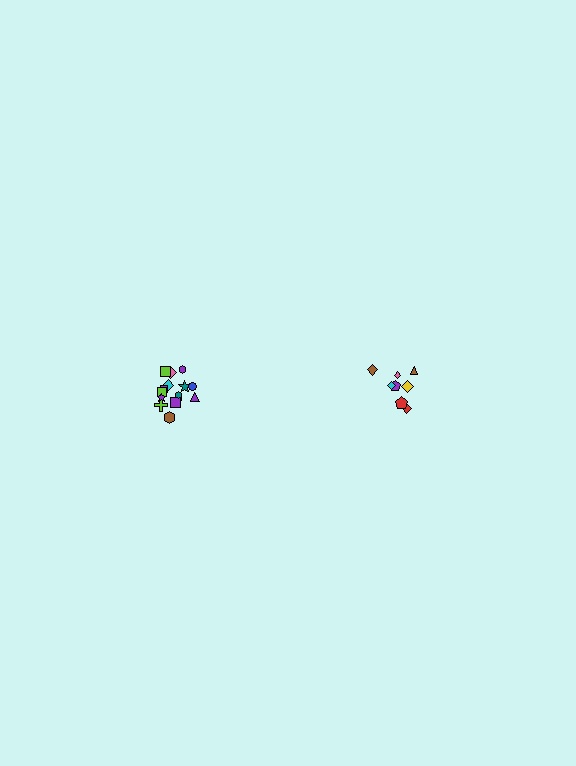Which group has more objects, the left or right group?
The left group.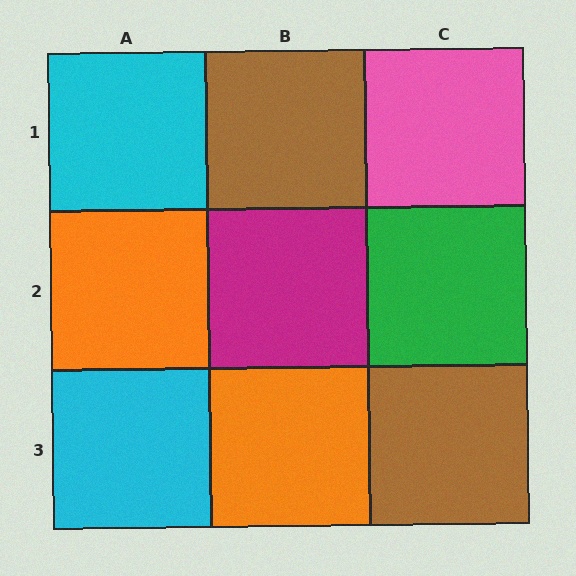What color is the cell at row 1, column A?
Cyan.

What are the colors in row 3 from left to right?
Cyan, orange, brown.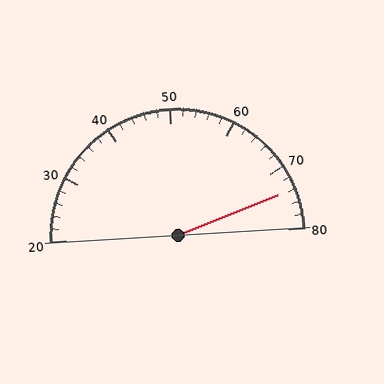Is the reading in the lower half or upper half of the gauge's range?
The reading is in the upper half of the range (20 to 80).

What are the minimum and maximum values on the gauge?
The gauge ranges from 20 to 80.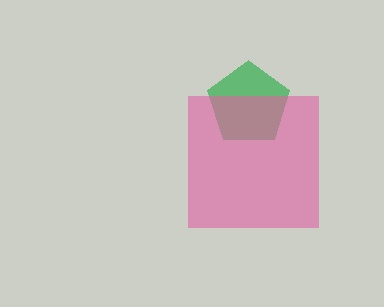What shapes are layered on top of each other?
The layered shapes are: a green pentagon, a pink square.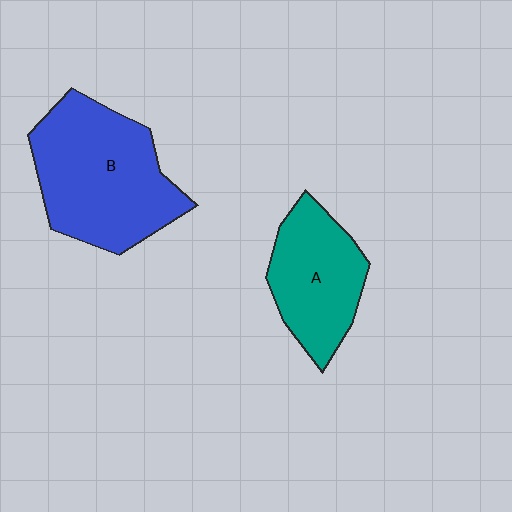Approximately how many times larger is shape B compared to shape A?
Approximately 1.5 times.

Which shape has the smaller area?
Shape A (teal).